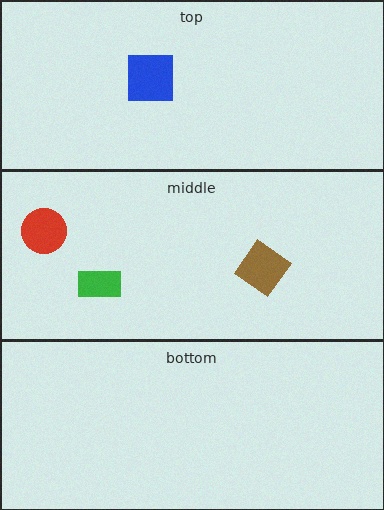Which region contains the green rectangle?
The middle region.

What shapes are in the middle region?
The brown diamond, the green rectangle, the red circle.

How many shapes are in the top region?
1.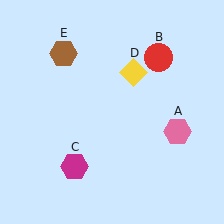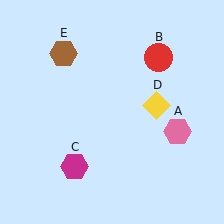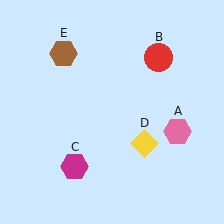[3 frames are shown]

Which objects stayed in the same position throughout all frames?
Pink hexagon (object A) and red circle (object B) and magenta hexagon (object C) and brown hexagon (object E) remained stationary.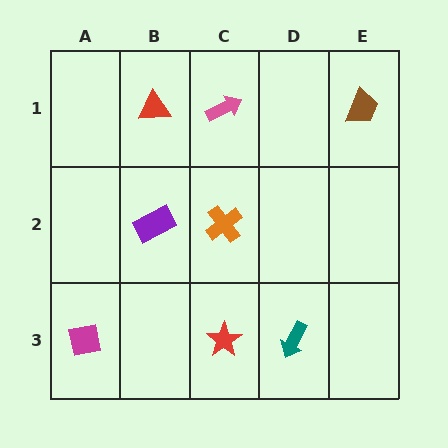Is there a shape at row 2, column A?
No, that cell is empty.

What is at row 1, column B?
A red triangle.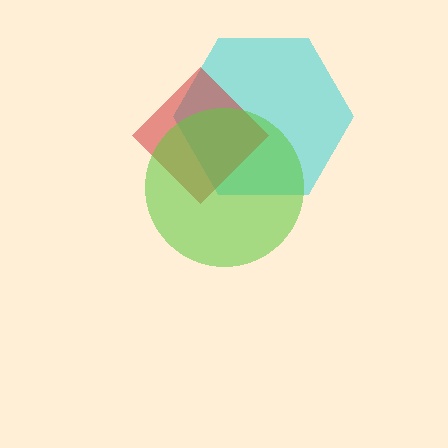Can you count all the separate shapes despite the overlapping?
Yes, there are 3 separate shapes.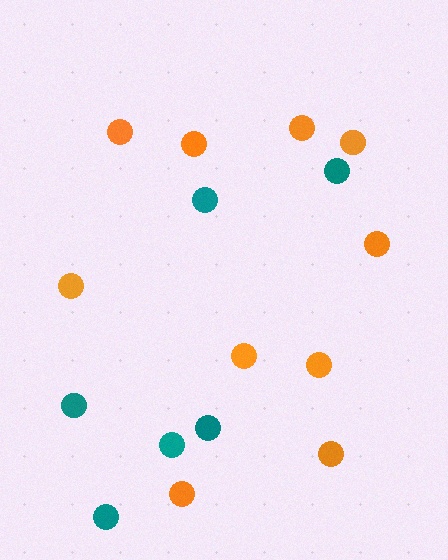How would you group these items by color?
There are 2 groups: one group of teal circles (6) and one group of orange circles (10).